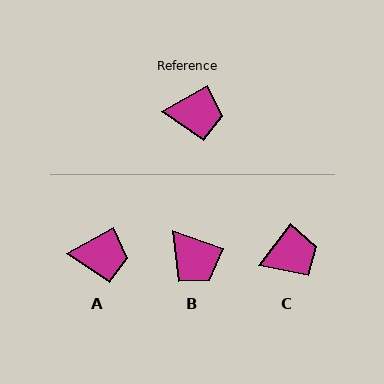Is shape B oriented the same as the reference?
No, it is off by about 49 degrees.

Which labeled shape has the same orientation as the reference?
A.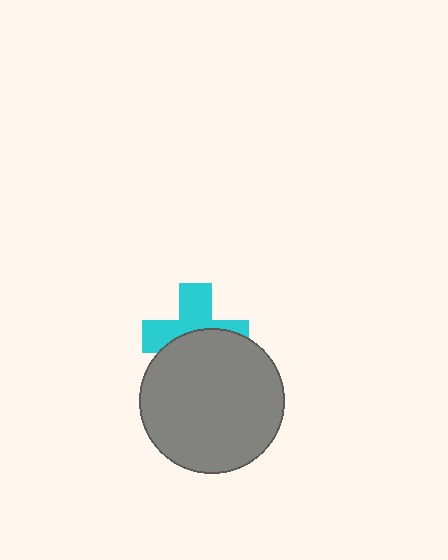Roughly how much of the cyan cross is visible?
About half of it is visible (roughly 50%).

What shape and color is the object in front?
The object in front is a gray circle.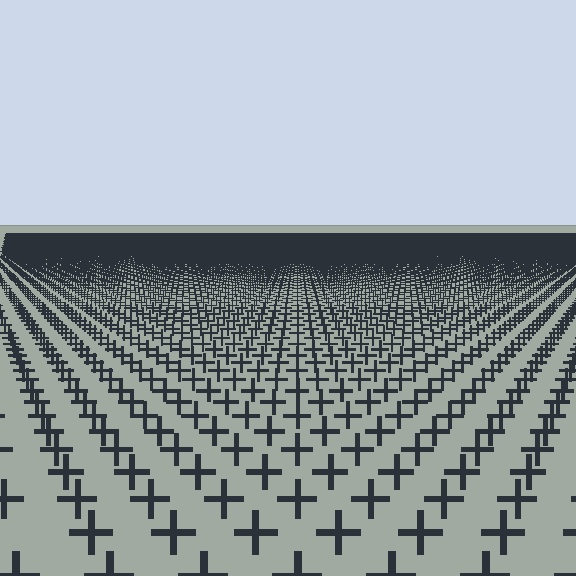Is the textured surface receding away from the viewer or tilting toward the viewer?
The surface is receding away from the viewer. Texture elements get smaller and denser toward the top.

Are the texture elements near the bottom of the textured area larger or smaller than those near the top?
Larger. Near the bottom, elements are closer to the viewer and appear at a bigger on-screen size.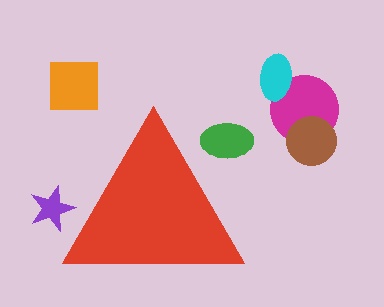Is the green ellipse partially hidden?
Yes, the green ellipse is partially hidden behind the red triangle.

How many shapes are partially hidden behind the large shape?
2 shapes are partially hidden.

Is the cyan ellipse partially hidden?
No, the cyan ellipse is fully visible.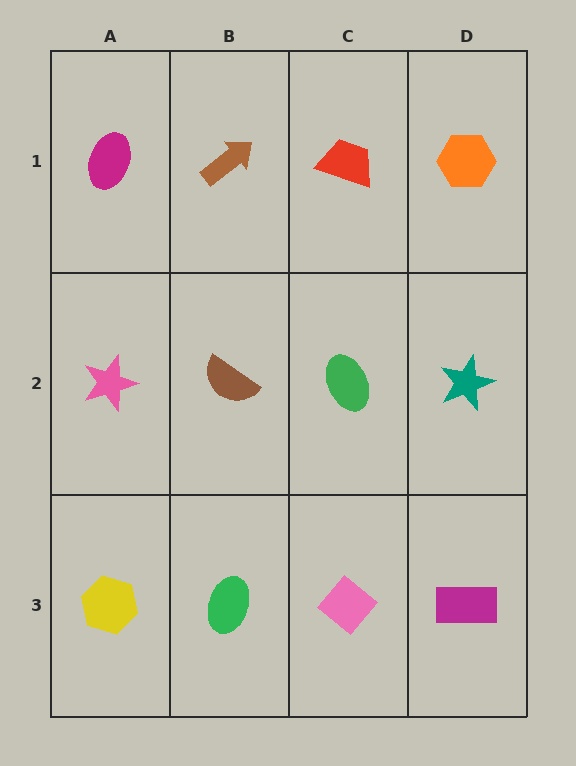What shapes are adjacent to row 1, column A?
A pink star (row 2, column A), a brown arrow (row 1, column B).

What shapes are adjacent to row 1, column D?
A teal star (row 2, column D), a red trapezoid (row 1, column C).